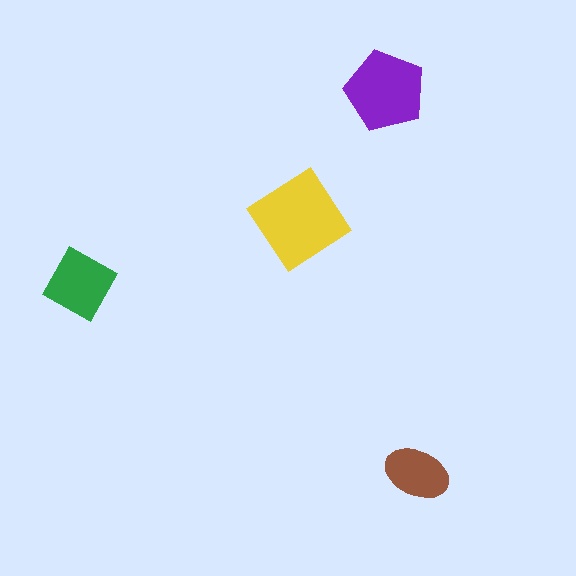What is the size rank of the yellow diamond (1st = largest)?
1st.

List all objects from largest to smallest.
The yellow diamond, the purple pentagon, the green square, the brown ellipse.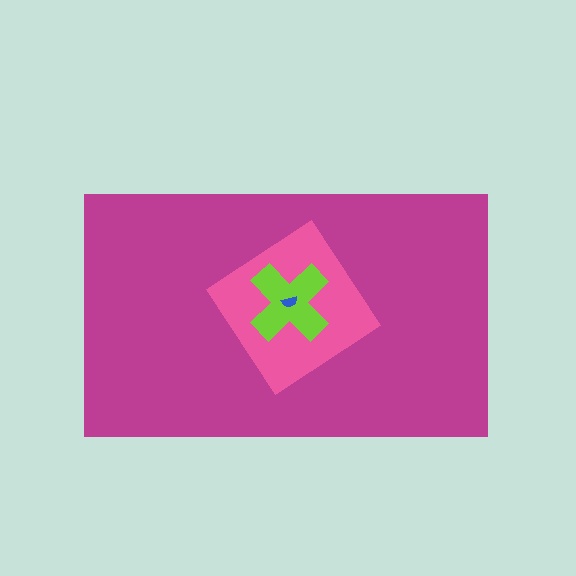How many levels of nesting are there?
4.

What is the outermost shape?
The magenta rectangle.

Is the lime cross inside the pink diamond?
Yes.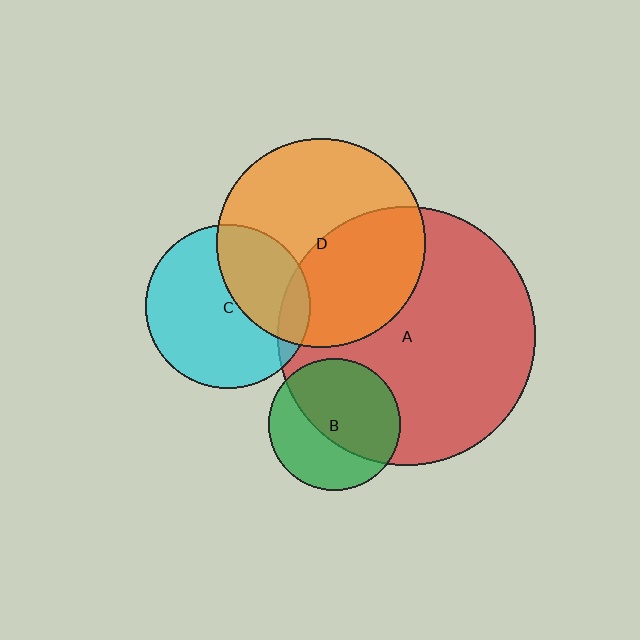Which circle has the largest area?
Circle A (red).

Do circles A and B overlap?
Yes.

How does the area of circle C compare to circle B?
Approximately 1.5 times.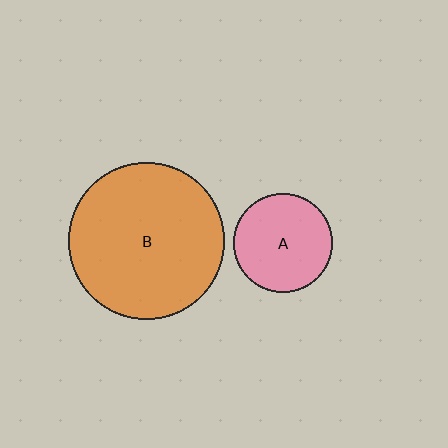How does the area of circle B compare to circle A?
Approximately 2.5 times.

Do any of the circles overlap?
No, none of the circles overlap.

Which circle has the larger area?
Circle B (orange).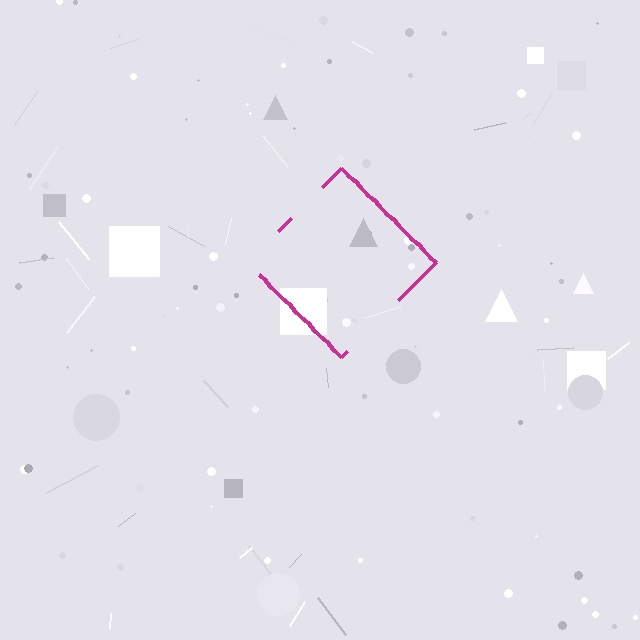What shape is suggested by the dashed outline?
The dashed outline suggests a diamond.